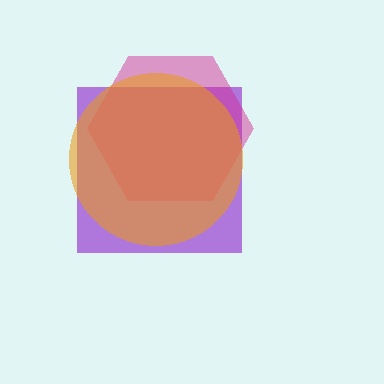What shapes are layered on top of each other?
The layered shapes are: a purple square, a magenta hexagon, an orange circle.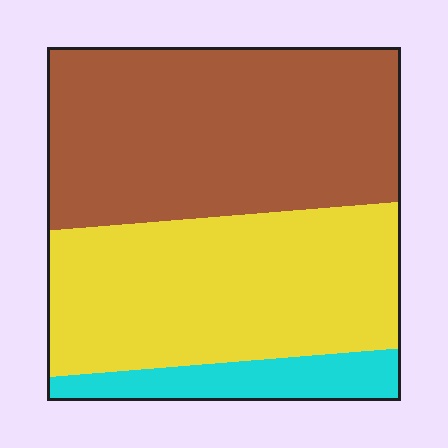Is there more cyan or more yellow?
Yellow.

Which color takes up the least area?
Cyan, at roughly 10%.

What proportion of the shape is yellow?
Yellow takes up about two fifths (2/5) of the shape.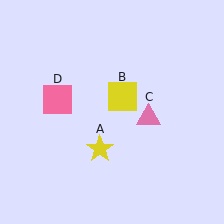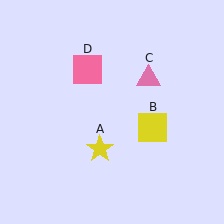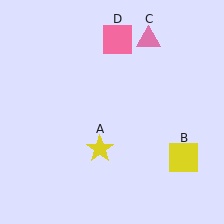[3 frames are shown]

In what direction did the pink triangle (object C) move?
The pink triangle (object C) moved up.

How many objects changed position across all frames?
3 objects changed position: yellow square (object B), pink triangle (object C), pink square (object D).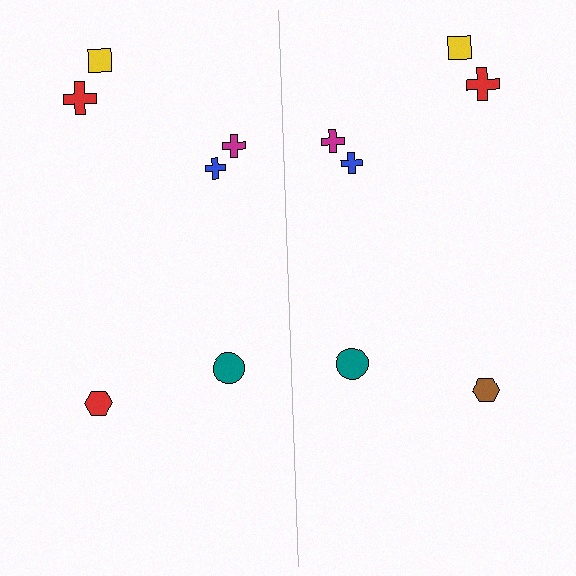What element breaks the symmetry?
The brown hexagon on the right side breaks the symmetry — its mirror counterpart is red.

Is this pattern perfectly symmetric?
No, the pattern is not perfectly symmetric. The brown hexagon on the right side breaks the symmetry — its mirror counterpart is red.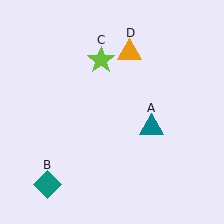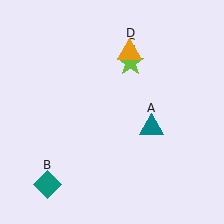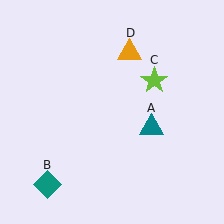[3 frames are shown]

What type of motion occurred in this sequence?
The lime star (object C) rotated clockwise around the center of the scene.